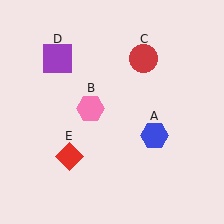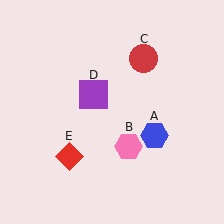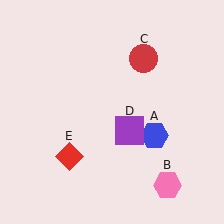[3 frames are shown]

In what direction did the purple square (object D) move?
The purple square (object D) moved down and to the right.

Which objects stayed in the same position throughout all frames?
Blue hexagon (object A) and red circle (object C) and red diamond (object E) remained stationary.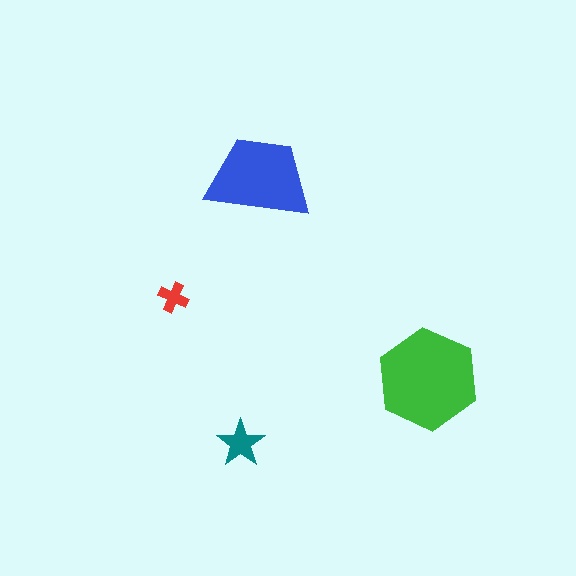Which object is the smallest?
The red cross.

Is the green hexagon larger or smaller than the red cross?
Larger.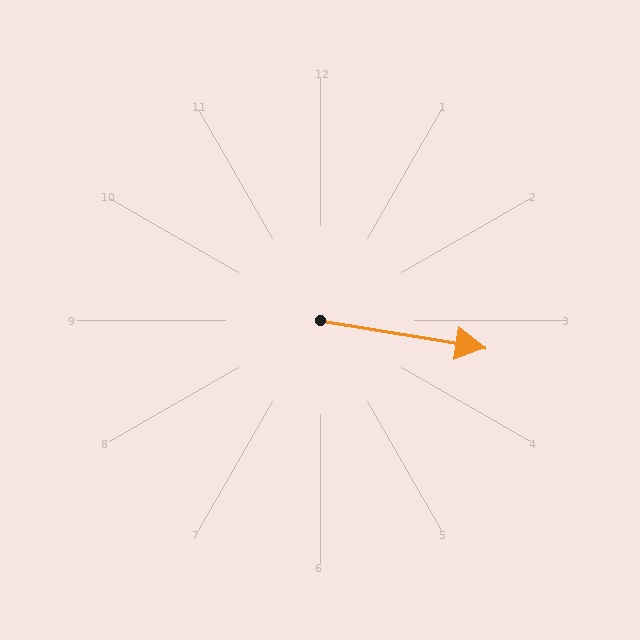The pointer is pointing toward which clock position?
Roughly 3 o'clock.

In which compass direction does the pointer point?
East.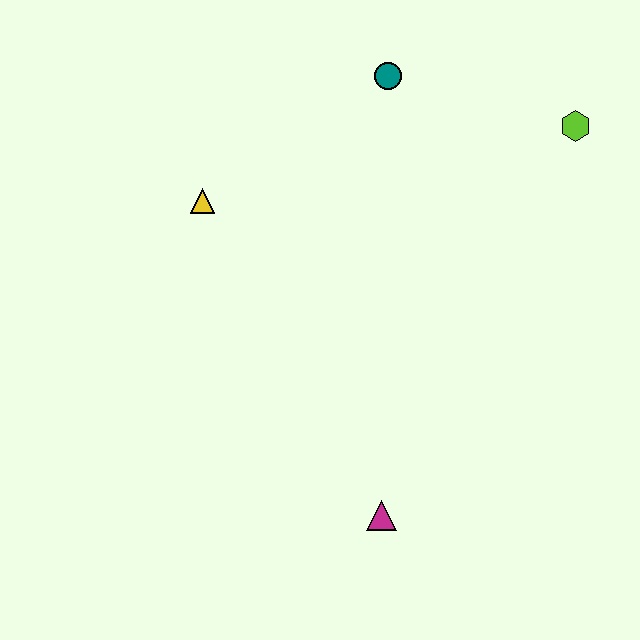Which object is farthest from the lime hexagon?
The magenta triangle is farthest from the lime hexagon.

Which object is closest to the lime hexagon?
The teal circle is closest to the lime hexagon.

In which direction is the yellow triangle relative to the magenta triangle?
The yellow triangle is above the magenta triangle.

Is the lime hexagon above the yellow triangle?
Yes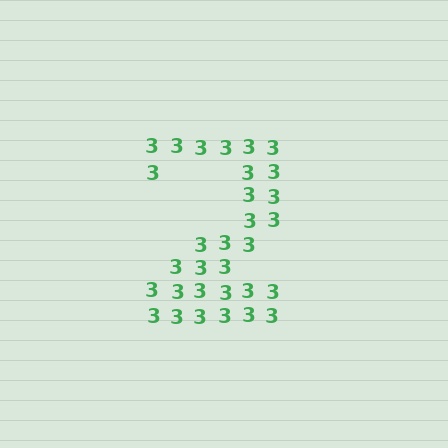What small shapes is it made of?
It is made of small digit 3's.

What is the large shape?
The large shape is the digit 2.